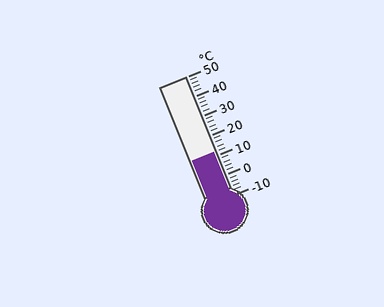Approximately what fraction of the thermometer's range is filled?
The thermometer is filled to approximately 35% of its range.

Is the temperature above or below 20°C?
The temperature is below 20°C.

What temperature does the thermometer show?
The thermometer shows approximately 12°C.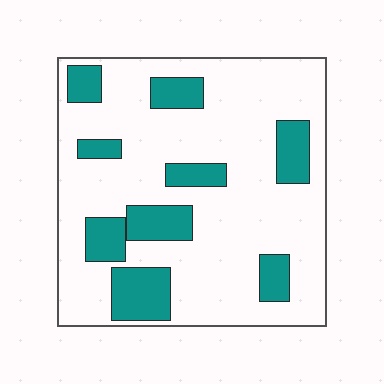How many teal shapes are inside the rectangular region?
9.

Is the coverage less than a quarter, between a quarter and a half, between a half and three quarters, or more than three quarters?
Less than a quarter.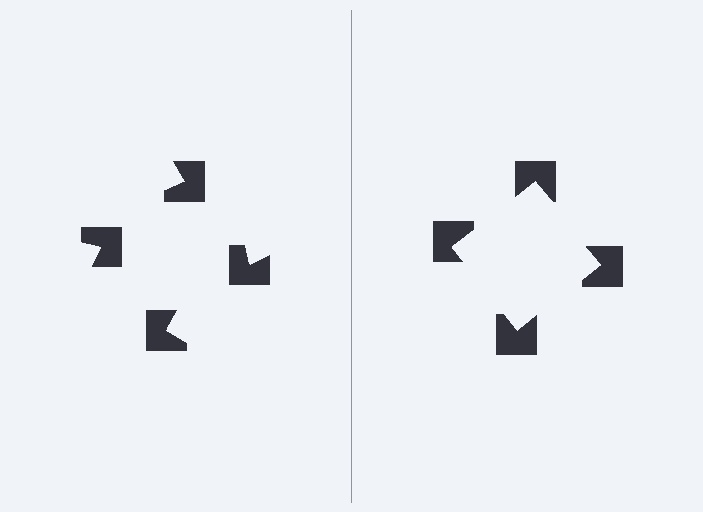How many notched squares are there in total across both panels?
8 — 4 on each side.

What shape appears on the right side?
An illusory square.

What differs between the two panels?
The notched squares are positioned identically on both sides; only the wedge orientations differ. On the right they align to a square; on the left they are misaligned.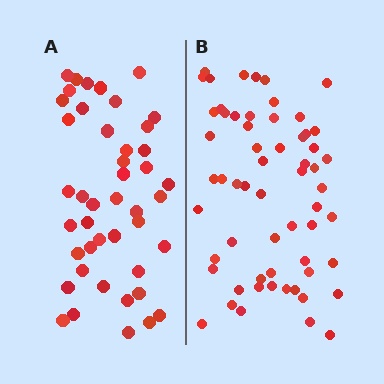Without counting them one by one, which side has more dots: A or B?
Region B (the right region) has more dots.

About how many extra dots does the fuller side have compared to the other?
Region B has approximately 15 more dots than region A.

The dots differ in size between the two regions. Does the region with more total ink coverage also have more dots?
No. Region A has more total ink coverage because its dots are larger, but region B actually contains more individual dots. Total area can be misleading — the number of items is what matters here.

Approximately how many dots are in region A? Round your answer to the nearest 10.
About 40 dots. (The exact count is 44, which rounds to 40.)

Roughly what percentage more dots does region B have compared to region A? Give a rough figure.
About 35% more.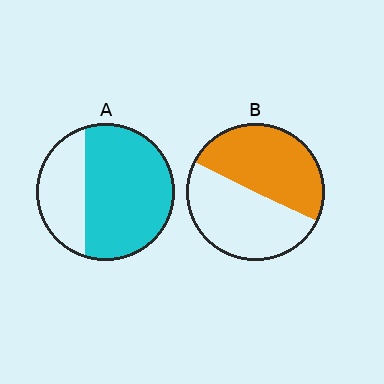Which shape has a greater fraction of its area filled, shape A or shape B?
Shape A.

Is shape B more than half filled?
Roughly half.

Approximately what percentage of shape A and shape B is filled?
A is approximately 70% and B is approximately 50%.